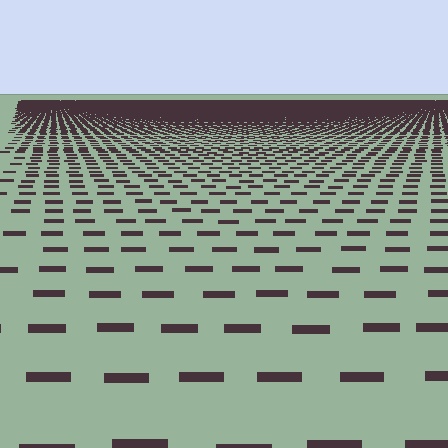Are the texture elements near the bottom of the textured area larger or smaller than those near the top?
Larger. Near the bottom, elements are closer to the viewer and appear at a bigger on-screen size.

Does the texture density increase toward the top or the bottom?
Density increases toward the top.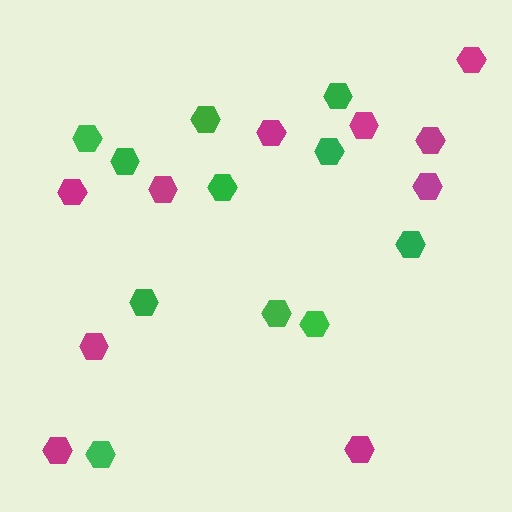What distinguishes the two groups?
There are 2 groups: one group of green hexagons (11) and one group of magenta hexagons (10).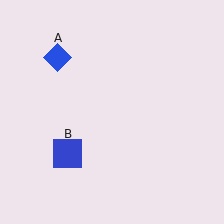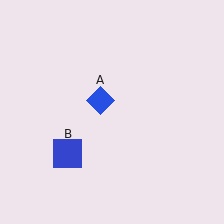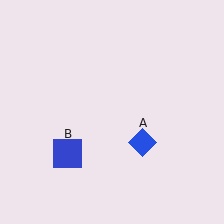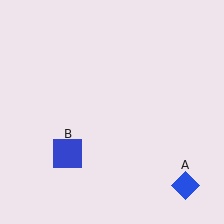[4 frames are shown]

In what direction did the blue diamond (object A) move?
The blue diamond (object A) moved down and to the right.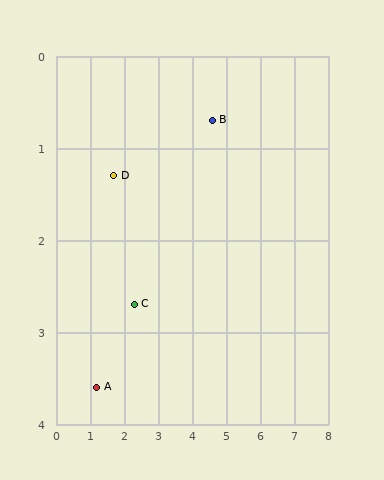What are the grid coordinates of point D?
Point D is at approximately (1.7, 1.3).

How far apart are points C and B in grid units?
Points C and B are about 3.0 grid units apart.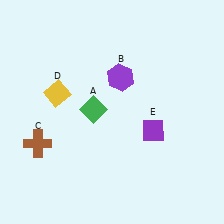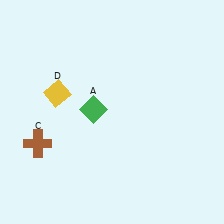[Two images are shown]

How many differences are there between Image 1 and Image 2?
There are 2 differences between the two images.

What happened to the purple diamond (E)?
The purple diamond (E) was removed in Image 2. It was in the bottom-right area of Image 1.